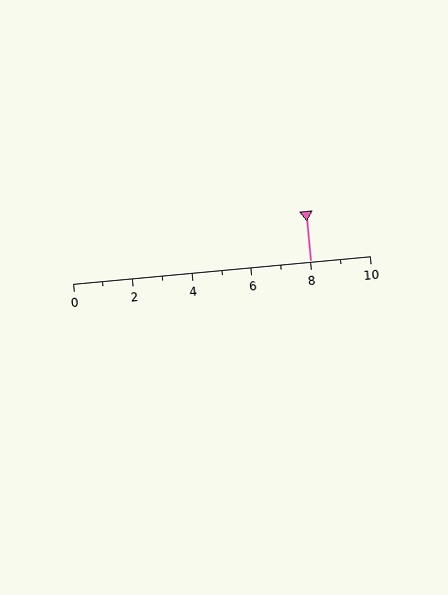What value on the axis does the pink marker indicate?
The marker indicates approximately 8.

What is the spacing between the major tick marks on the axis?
The major ticks are spaced 2 apart.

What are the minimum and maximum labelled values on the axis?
The axis runs from 0 to 10.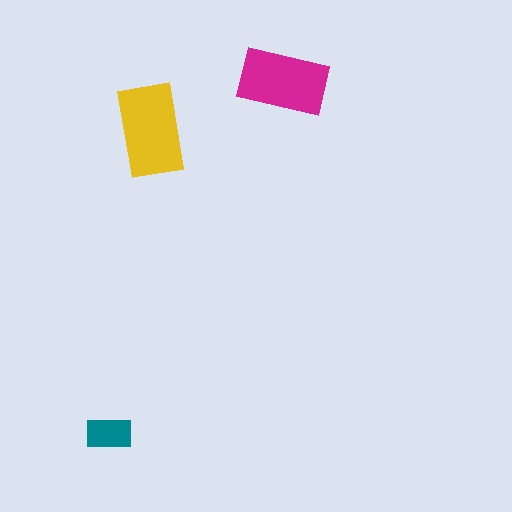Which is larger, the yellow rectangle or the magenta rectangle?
The yellow one.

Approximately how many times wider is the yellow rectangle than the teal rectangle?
About 2 times wider.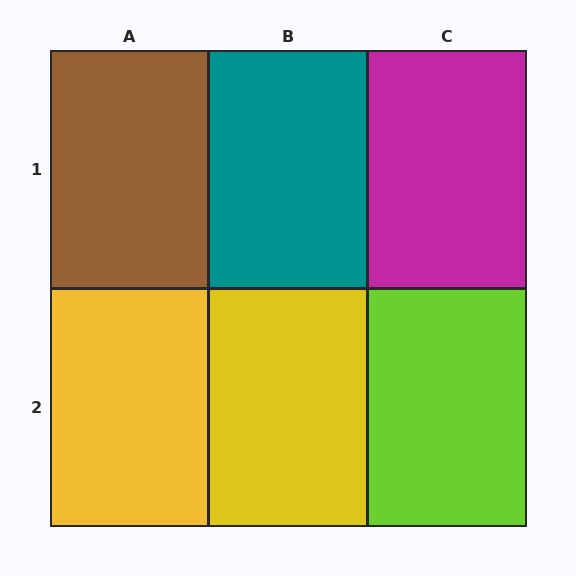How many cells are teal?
1 cell is teal.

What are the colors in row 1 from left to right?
Brown, teal, magenta.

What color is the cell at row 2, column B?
Yellow.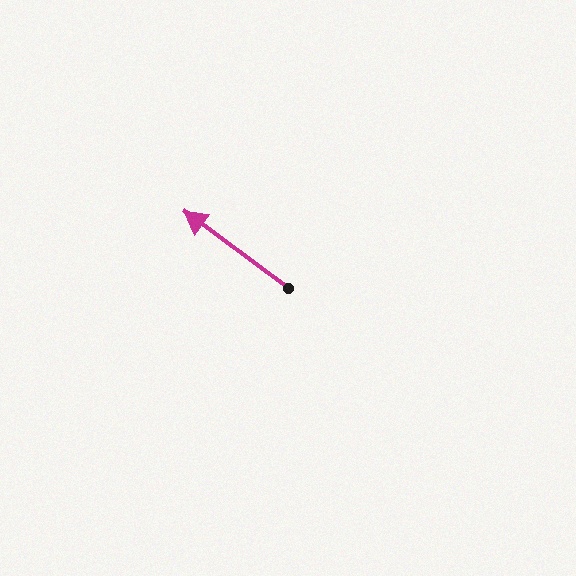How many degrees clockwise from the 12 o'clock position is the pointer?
Approximately 306 degrees.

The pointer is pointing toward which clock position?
Roughly 10 o'clock.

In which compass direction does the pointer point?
Northwest.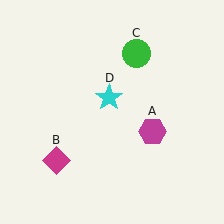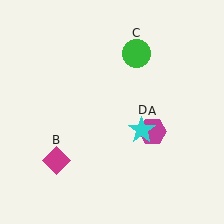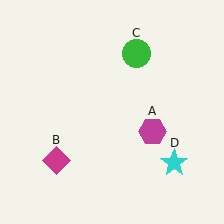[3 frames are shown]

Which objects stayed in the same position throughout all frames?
Magenta hexagon (object A) and magenta diamond (object B) and green circle (object C) remained stationary.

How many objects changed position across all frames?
1 object changed position: cyan star (object D).